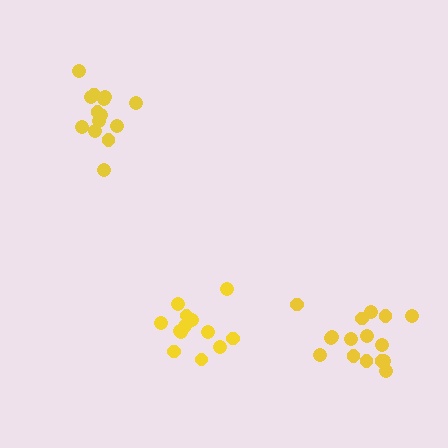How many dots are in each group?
Group 1: 16 dots, Group 2: 13 dots, Group 3: 14 dots (43 total).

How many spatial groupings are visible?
There are 3 spatial groupings.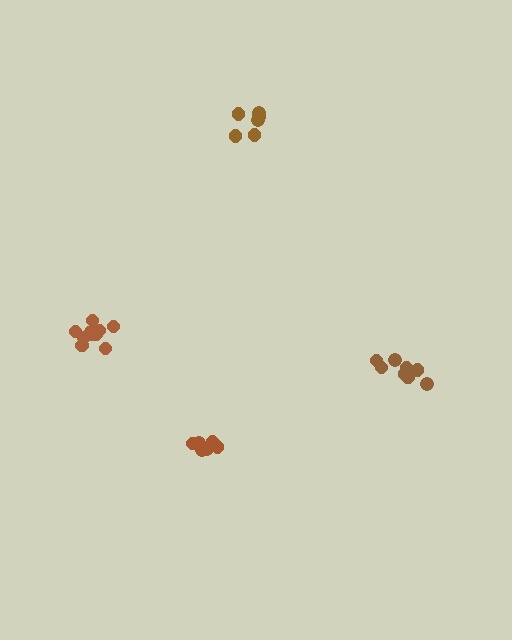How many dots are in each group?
Group 1: 7 dots, Group 2: 11 dots, Group 3: 6 dots, Group 4: 9 dots (33 total).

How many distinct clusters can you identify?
There are 4 distinct clusters.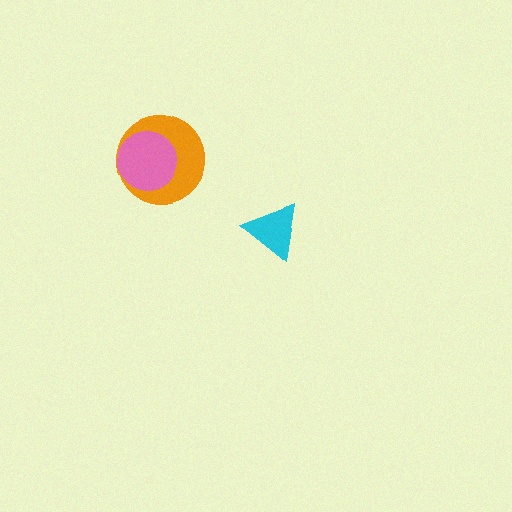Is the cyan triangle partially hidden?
No, no other shape covers it.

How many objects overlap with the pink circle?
1 object overlaps with the pink circle.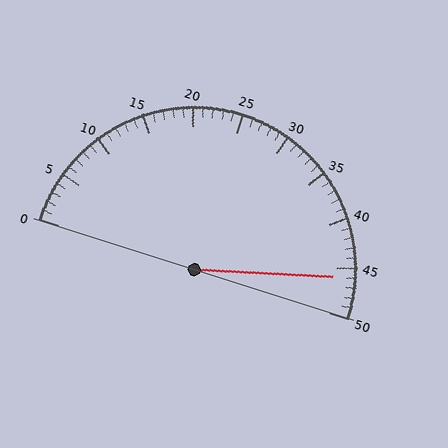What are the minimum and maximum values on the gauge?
The gauge ranges from 0 to 50.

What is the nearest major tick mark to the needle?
The nearest major tick mark is 45.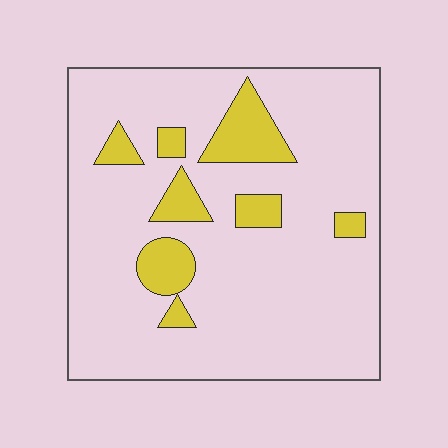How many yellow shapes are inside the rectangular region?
8.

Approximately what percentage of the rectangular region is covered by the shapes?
Approximately 15%.